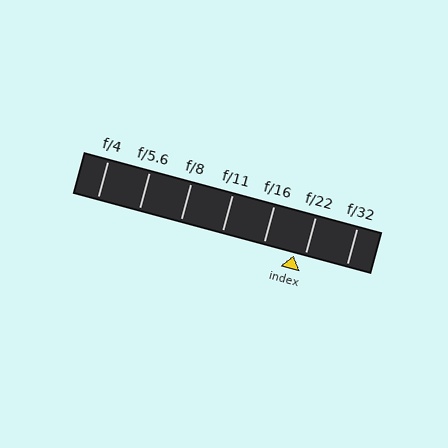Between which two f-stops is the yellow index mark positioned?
The index mark is between f/16 and f/22.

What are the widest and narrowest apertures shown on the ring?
The widest aperture shown is f/4 and the narrowest is f/32.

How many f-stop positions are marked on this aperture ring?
There are 7 f-stop positions marked.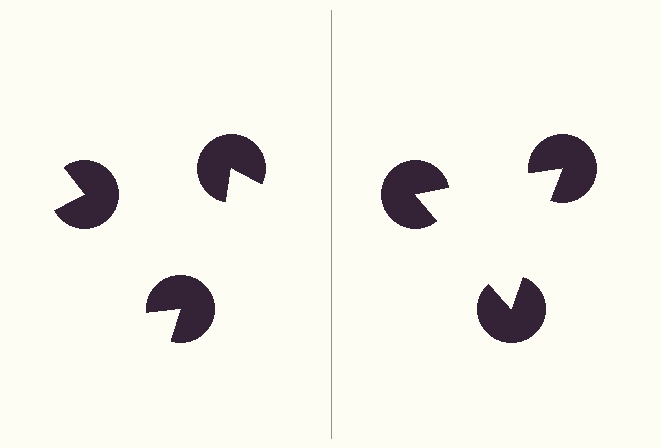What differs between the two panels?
The pac-man discs are positioned identically on both sides; only the wedge orientations differ. On the right they align to a triangle; on the left they are misaligned.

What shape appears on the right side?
An illusory triangle.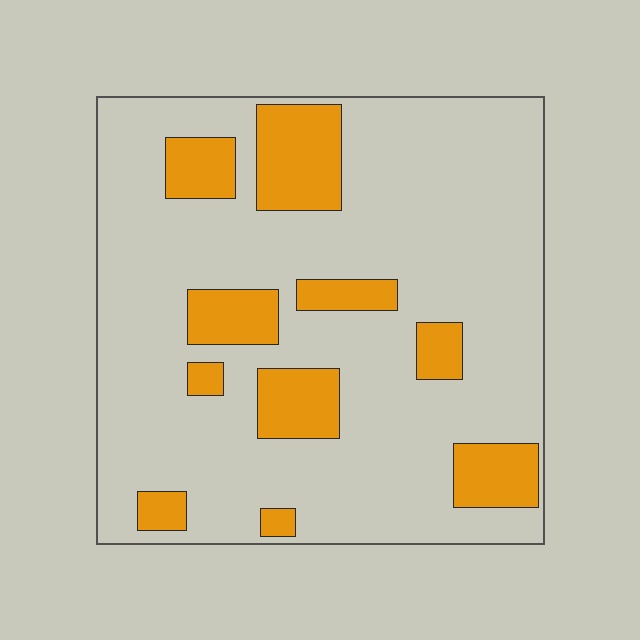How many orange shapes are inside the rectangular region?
10.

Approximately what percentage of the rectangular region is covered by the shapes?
Approximately 20%.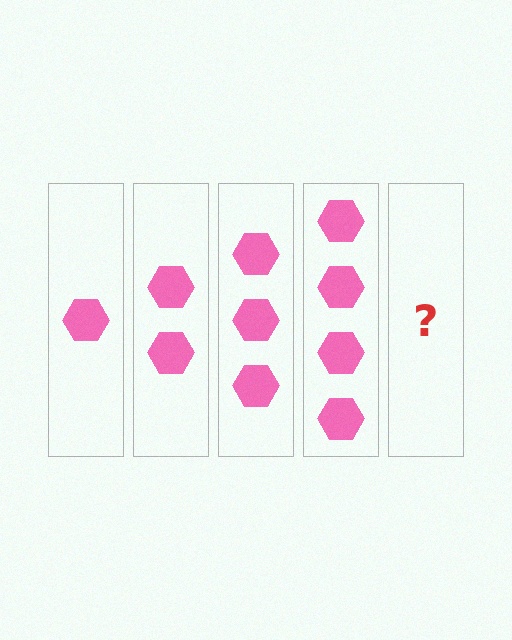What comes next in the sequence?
The next element should be 5 hexagons.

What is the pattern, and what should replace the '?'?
The pattern is that each step adds one more hexagon. The '?' should be 5 hexagons.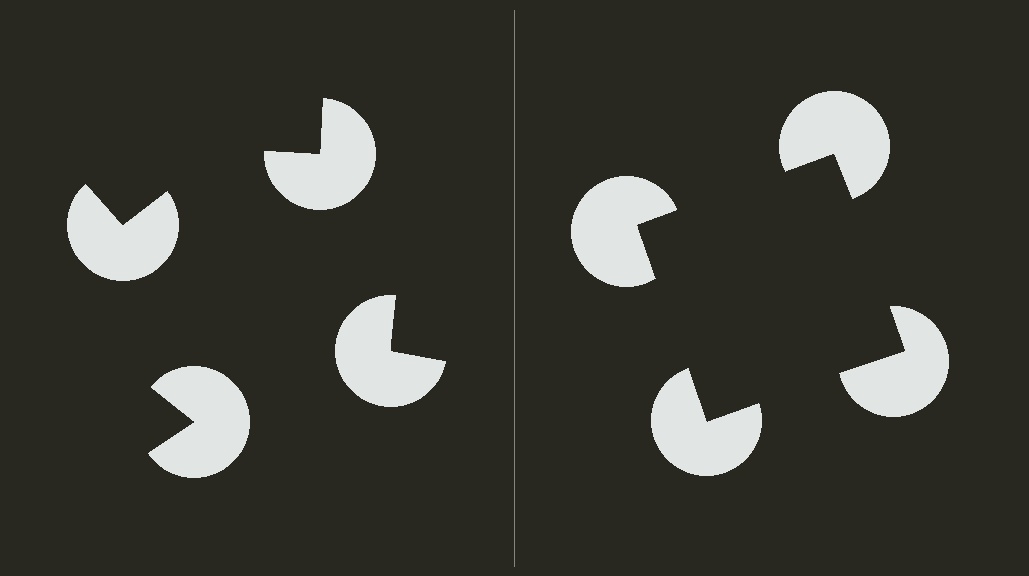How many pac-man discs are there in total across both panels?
8 — 4 on each side.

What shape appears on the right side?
An illusory square.